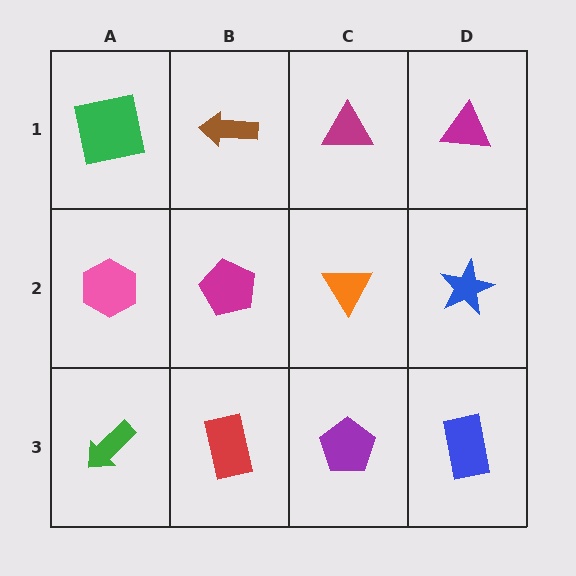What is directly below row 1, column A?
A pink hexagon.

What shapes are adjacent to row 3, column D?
A blue star (row 2, column D), a purple pentagon (row 3, column C).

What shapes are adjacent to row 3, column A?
A pink hexagon (row 2, column A), a red rectangle (row 3, column B).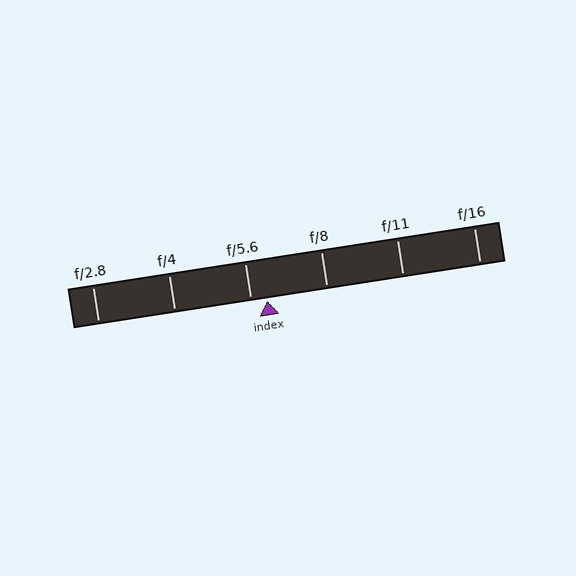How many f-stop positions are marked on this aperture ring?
There are 6 f-stop positions marked.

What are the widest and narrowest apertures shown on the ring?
The widest aperture shown is f/2.8 and the narrowest is f/16.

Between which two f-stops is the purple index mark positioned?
The index mark is between f/5.6 and f/8.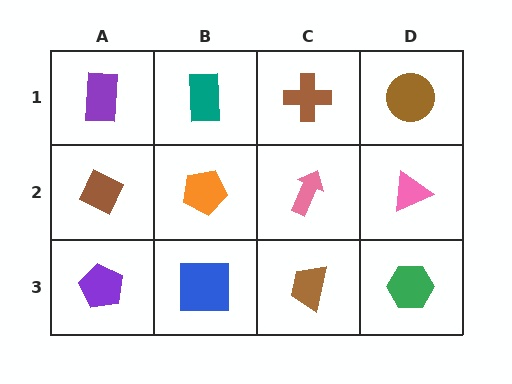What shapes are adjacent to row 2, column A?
A purple rectangle (row 1, column A), a purple pentagon (row 3, column A), an orange pentagon (row 2, column B).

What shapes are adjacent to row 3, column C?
A pink arrow (row 2, column C), a blue square (row 3, column B), a green hexagon (row 3, column D).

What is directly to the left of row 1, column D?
A brown cross.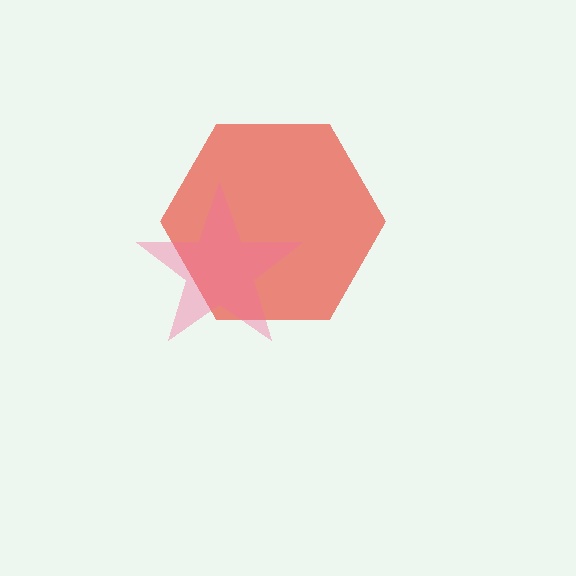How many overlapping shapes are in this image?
There are 2 overlapping shapes in the image.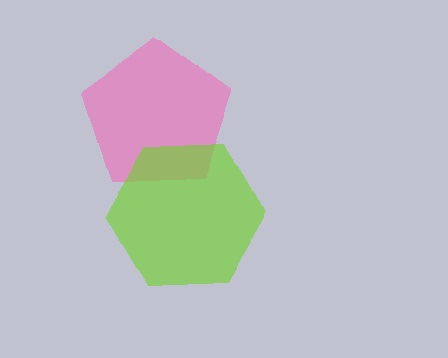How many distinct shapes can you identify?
There are 2 distinct shapes: a pink pentagon, a lime hexagon.